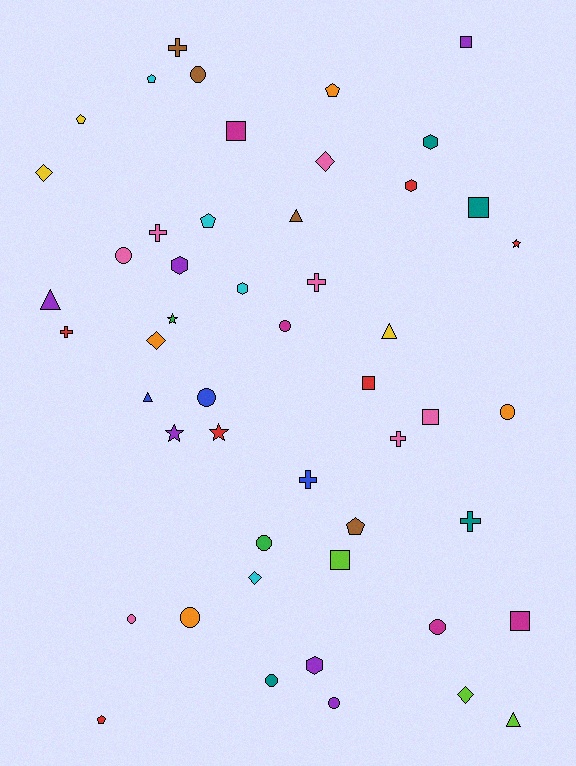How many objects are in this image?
There are 50 objects.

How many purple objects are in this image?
There are 6 purple objects.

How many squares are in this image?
There are 7 squares.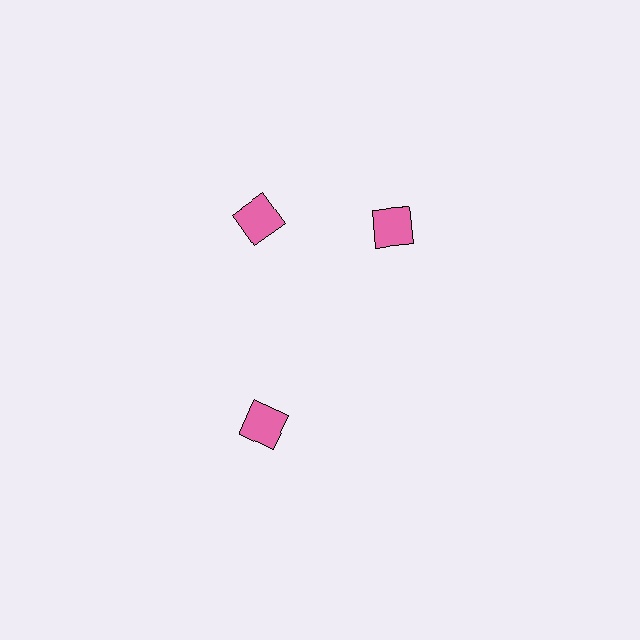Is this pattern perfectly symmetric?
No. The 3 pink squares are arranged in a ring, but one element near the 3 o'clock position is rotated out of alignment along the ring, breaking the 3-fold rotational symmetry.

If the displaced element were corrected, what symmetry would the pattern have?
It would have 3-fold rotational symmetry — the pattern would map onto itself every 120 degrees.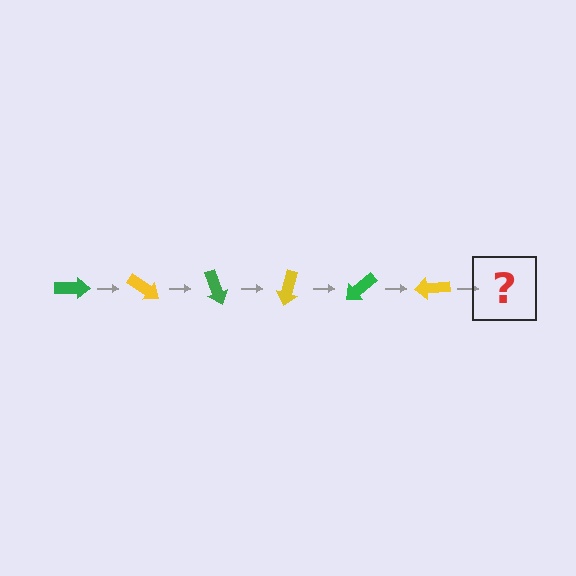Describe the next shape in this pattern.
It should be a green arrow, rotated 210 degrees from the start.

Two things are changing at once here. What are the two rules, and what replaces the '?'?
The two rules are that it rotates 35 degrees each step and the color cycles through green and yellow. The '?' should be a green arrow, rotated 210 degrees from the start.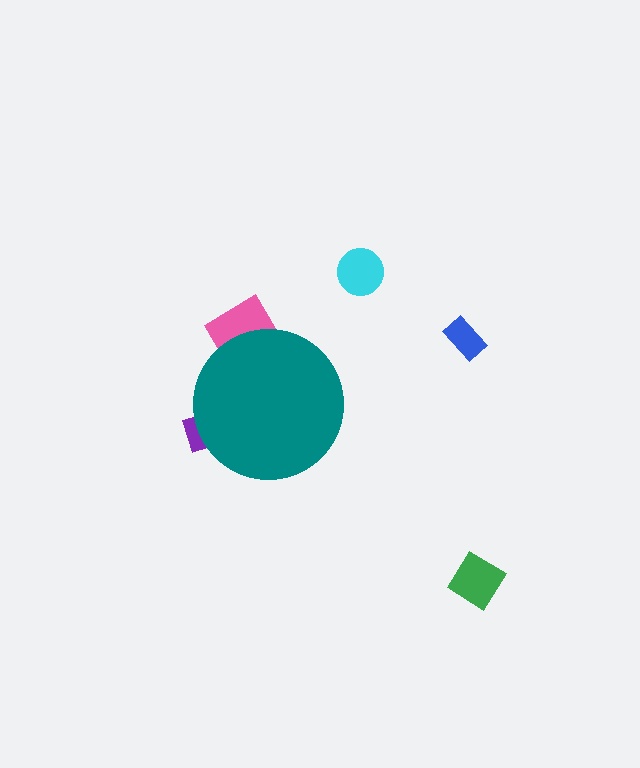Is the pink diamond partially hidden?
Yes, the pink diamond is partially hidden behind the teal circle.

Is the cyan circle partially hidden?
No, the cyan circle is fully visible.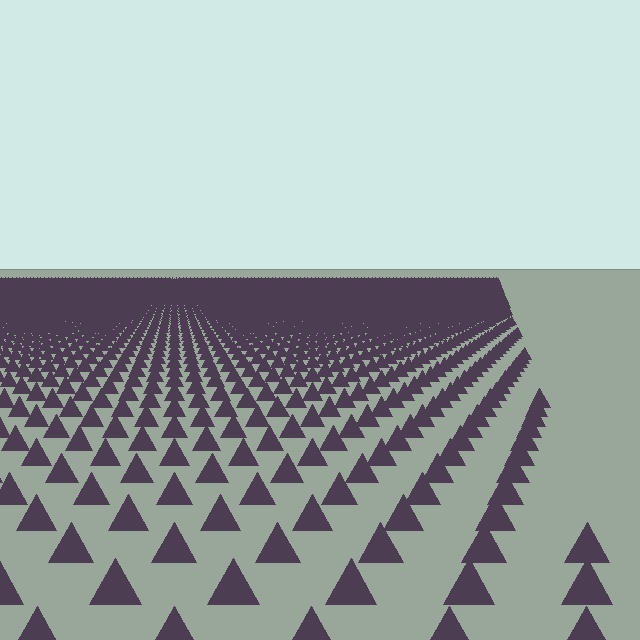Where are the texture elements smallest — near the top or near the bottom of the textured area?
Near the top.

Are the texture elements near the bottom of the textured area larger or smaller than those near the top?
Larger. Near the bottom, elements are closer to the viewer and appear at a bigger on-screen size.